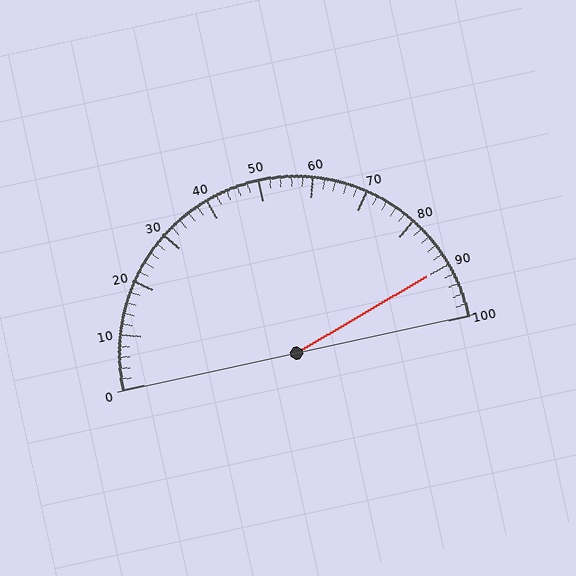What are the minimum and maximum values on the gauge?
The gauge ranges from 0 to 100.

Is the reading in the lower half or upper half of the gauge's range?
The reading is in the upper half of the range (0 to 100).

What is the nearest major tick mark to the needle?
The nearest major tick mark is 90.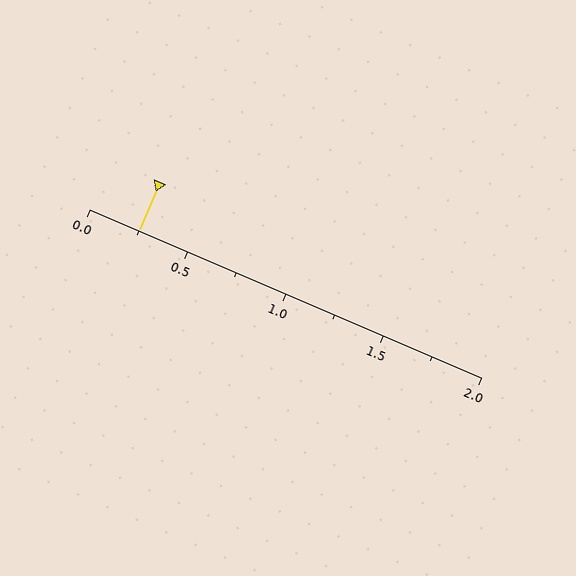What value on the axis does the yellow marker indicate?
The marker indicates approximately 0.25.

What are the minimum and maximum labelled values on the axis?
The axis runs from 0.0 to 2.0.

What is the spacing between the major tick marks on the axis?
The major ticks are spaced 0.5 apart.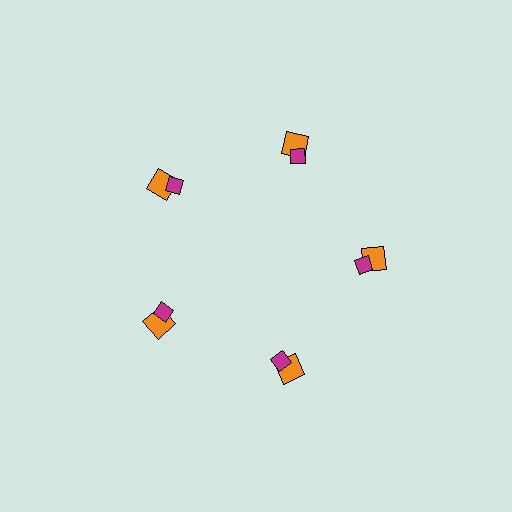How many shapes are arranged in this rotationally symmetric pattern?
There are 10 shapes, arranged in 5 groups of 2.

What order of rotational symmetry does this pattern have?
This pattern has 5-fold rotational symmetry.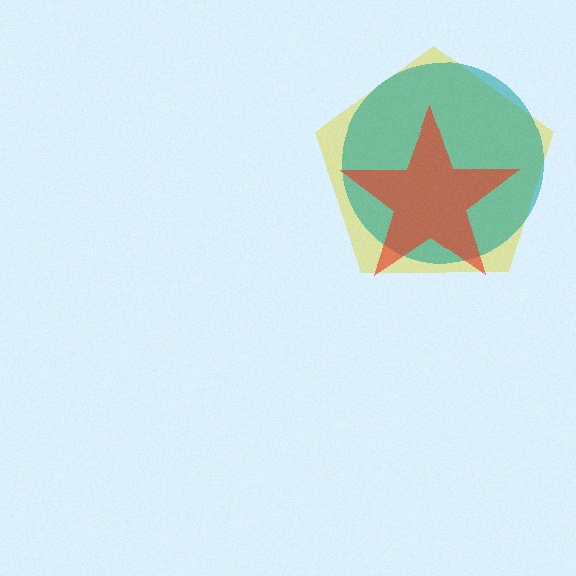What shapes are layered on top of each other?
The layered shapes are: a yellow pentagon, a teal circle, a red star.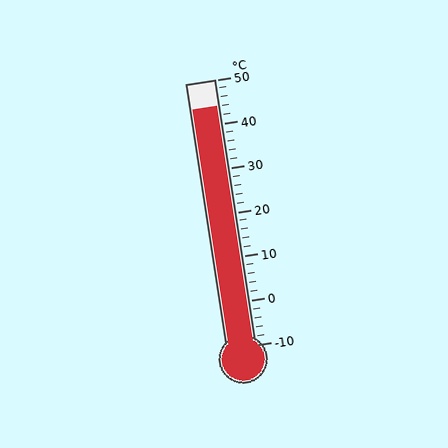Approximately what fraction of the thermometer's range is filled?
The thermometer is filled to approximately 90% of its range.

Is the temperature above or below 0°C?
The temperature is above 0°C.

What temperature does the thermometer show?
The thermometer shows approximately 44°C.